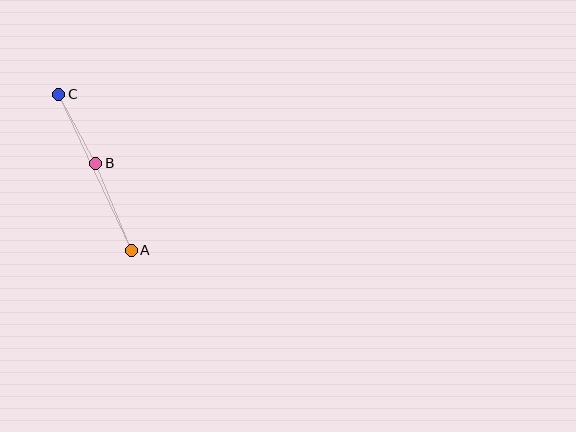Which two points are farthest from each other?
Points A and C are farthest from each other.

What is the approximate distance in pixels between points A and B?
The distance between A and B is approximately 94 pixels.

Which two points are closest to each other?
Points B and C are closest to each other.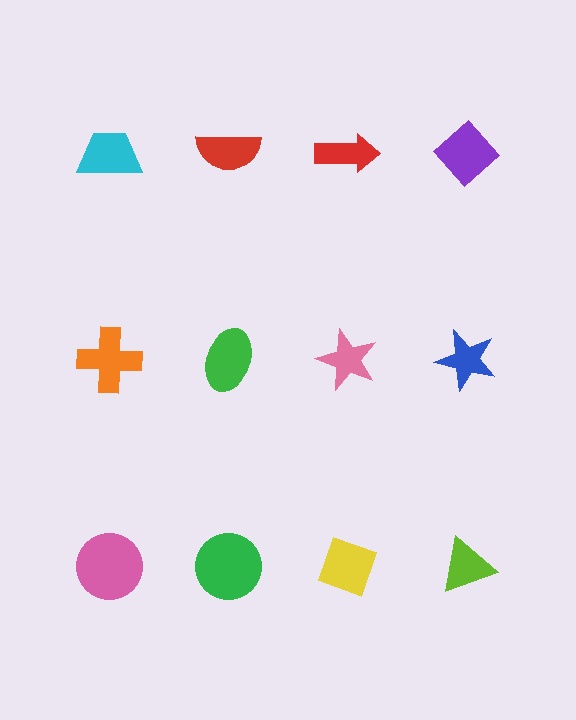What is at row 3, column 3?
A yellow diamond.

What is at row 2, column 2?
A green ellipse.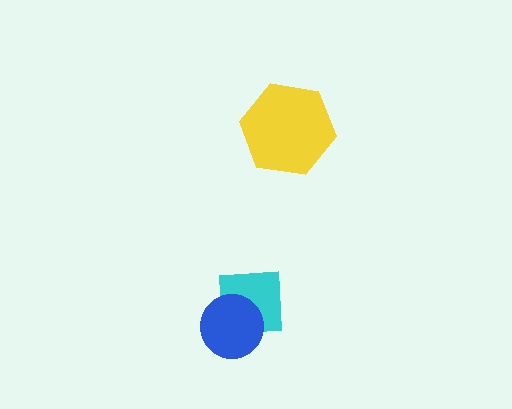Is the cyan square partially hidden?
Yes, it is partially covered by another shape.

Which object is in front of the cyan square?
The blue circle is in front of the cyan square.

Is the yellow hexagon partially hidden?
No, no other shape covers it.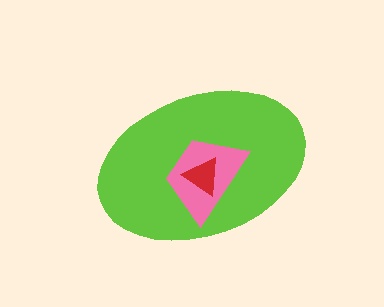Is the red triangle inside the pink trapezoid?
Yes.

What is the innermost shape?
The red triangle.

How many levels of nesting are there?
3.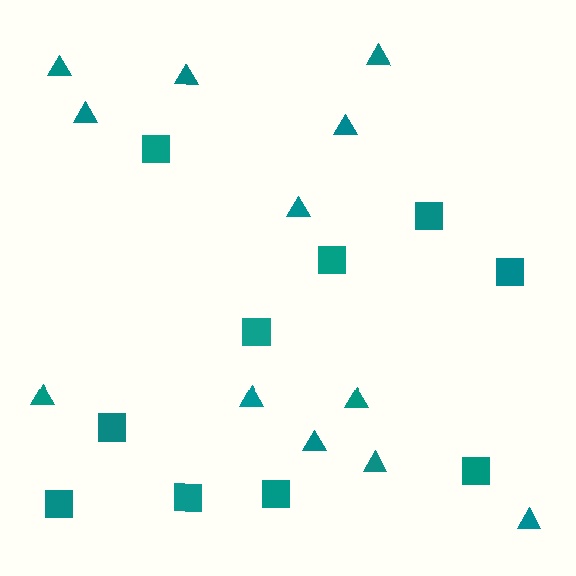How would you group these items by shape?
There are 2 groups: one group of squares (10) and one group of triangles (12).